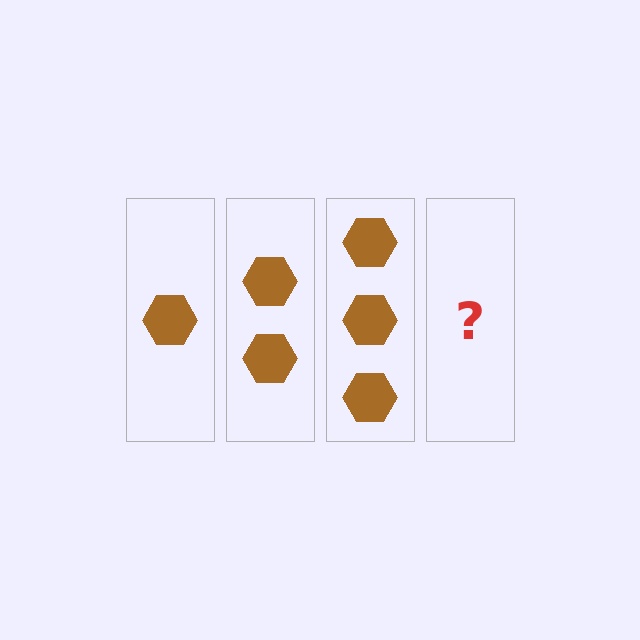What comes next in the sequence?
The next element should be 4 hexagons.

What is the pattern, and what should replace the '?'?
The pattern is that each step adds one more hexagon. The '?' should be 4 hexagons.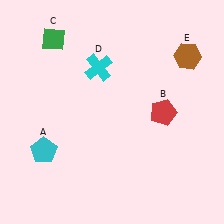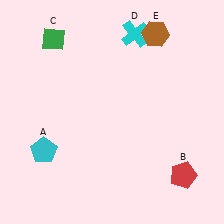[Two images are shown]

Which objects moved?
The objects that moved are: the red pentagon (B), the cyan cross (D), the brown hexagon (E).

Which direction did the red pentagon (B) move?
The red pentagon (B) moved down.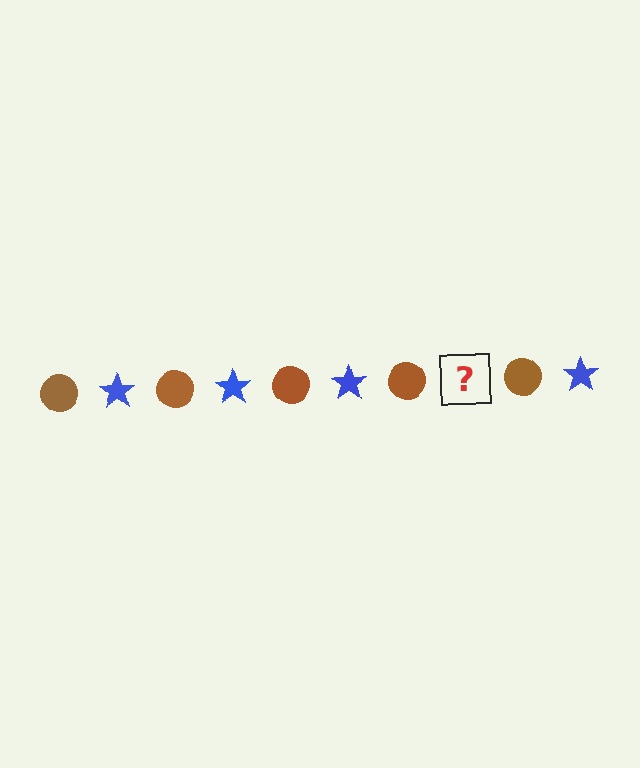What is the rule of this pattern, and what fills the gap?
The rule is that the pattern alternates between brown circle and blue star. The gap should be filled with a blue star.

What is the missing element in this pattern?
The missing element is a blue star.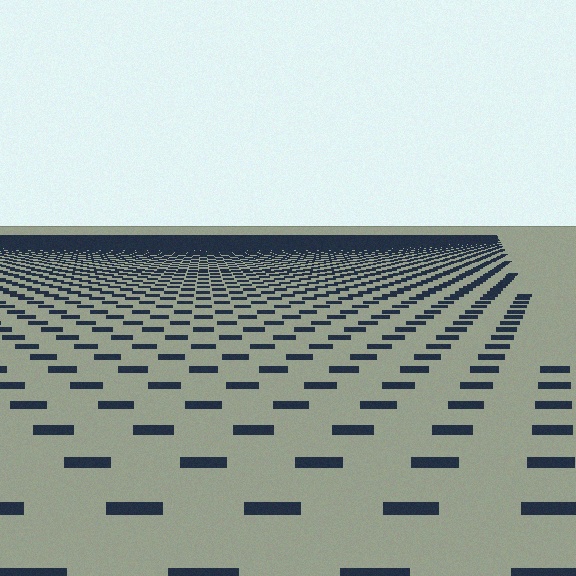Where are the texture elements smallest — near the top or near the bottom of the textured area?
Near the top.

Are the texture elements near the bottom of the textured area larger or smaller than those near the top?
Larger. Near the bottom, elements are closer to the viewer and appear at a bigger on-screen size.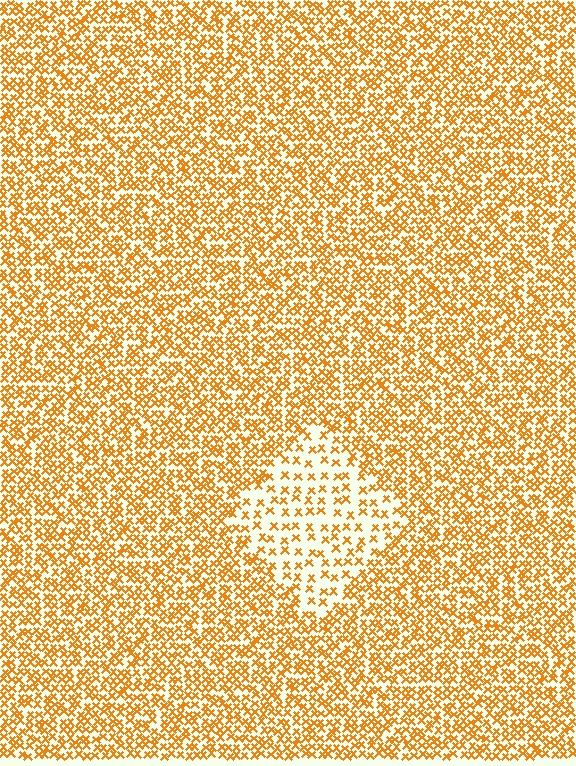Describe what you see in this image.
The image contains small orange elements arranged at two different densities. A diamond-shaped region is visible where the elements are less densely packed than the surrounding area.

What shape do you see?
I see a diamond.